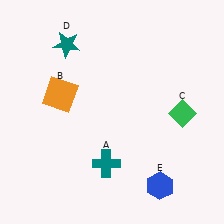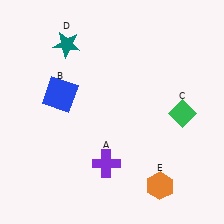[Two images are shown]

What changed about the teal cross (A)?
In Image 1, A is teal. In Image 2, it changed to purple.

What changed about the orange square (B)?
In Image 1, B is orange. In Image 2, it changed to blue.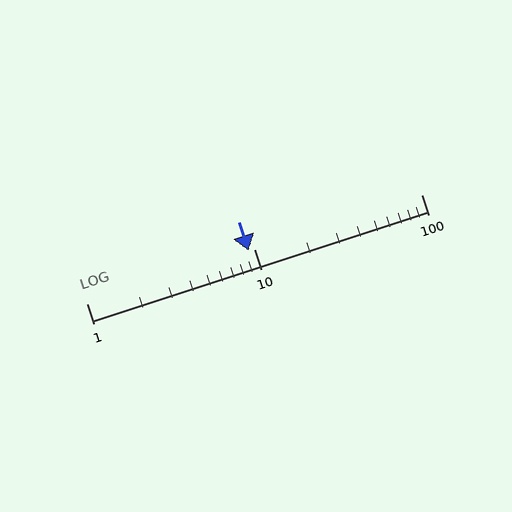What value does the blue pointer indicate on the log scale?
The pointer indicates approximately 9.3.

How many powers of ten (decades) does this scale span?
The scale spans 2 decades, from 1 to 100.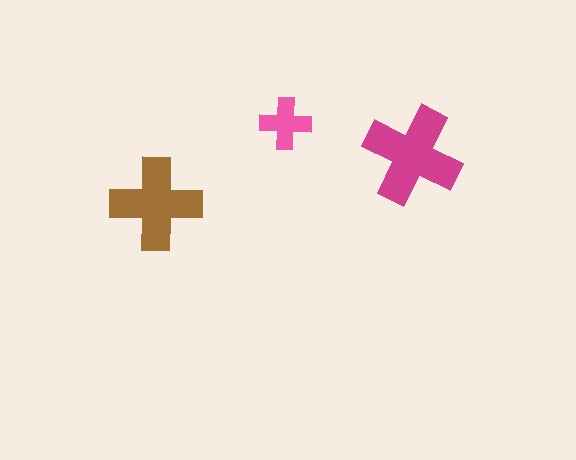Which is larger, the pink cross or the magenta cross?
The magenta one.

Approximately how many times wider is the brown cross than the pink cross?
About 2 times wider.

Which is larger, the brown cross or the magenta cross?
The magenta one.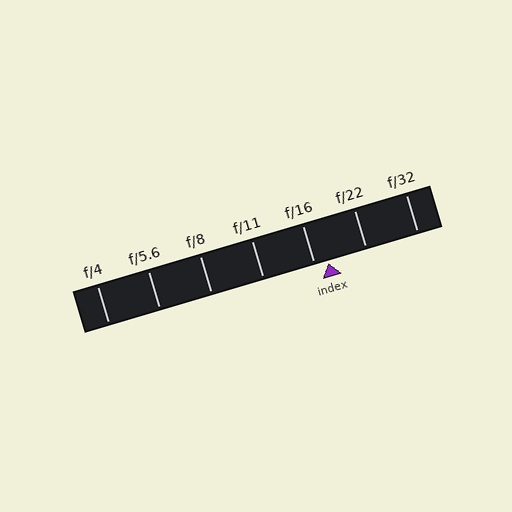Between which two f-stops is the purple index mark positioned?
The index mark is between f/16 and f/22.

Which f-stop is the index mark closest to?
The index mark is closest to f/16.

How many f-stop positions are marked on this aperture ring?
There are 7 f-stop positions marked.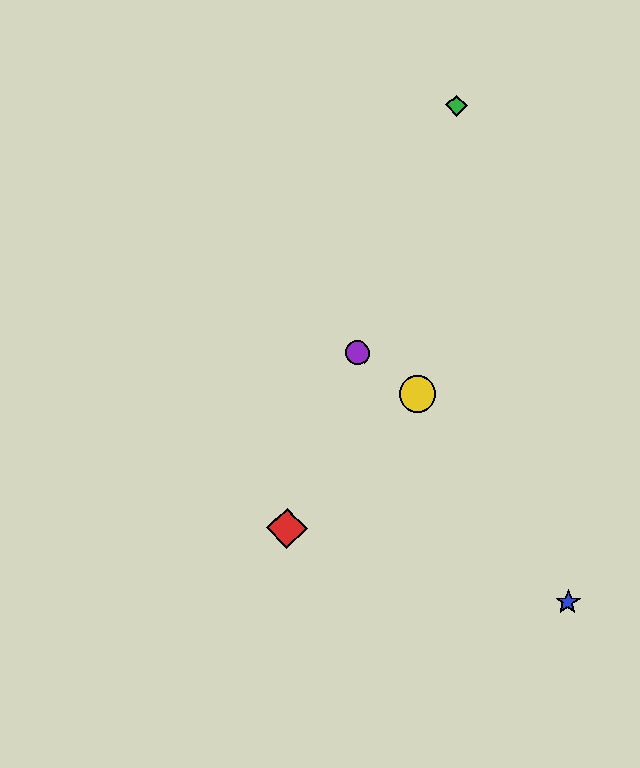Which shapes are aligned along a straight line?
The red diamond, the green diamond, the purple circle are aligned along a straight line.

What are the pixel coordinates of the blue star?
The blue star is at (568, 602).